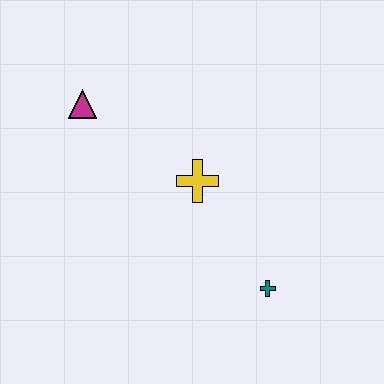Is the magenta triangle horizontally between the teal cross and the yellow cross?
No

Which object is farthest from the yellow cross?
The magenta triangle is farthest from the yellow cross.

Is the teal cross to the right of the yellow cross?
Yes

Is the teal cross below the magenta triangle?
Yes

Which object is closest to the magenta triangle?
The yellow cross is closest to the magenta triangle.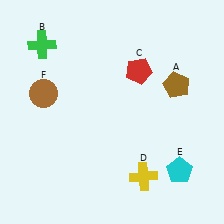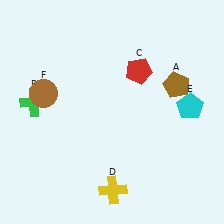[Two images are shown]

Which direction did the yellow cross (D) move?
The yellow cross (D) moved left.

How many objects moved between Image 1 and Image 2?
3 objects moved between the two images.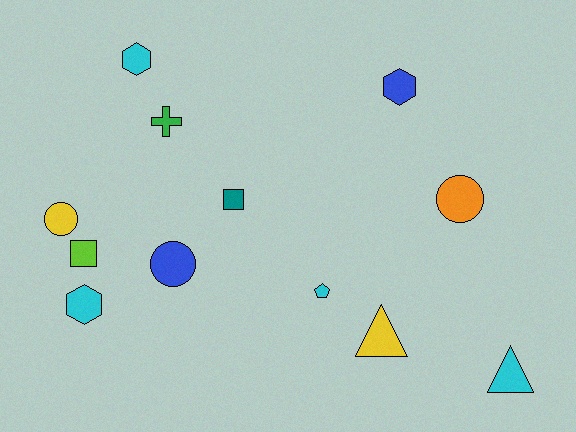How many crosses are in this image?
There is 1 cross.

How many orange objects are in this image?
There is 1 orange object.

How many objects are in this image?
There are 12 objects.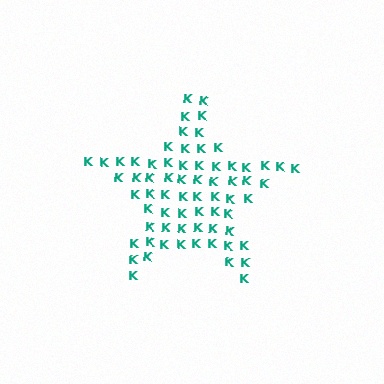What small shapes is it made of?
It is made of small letter K's.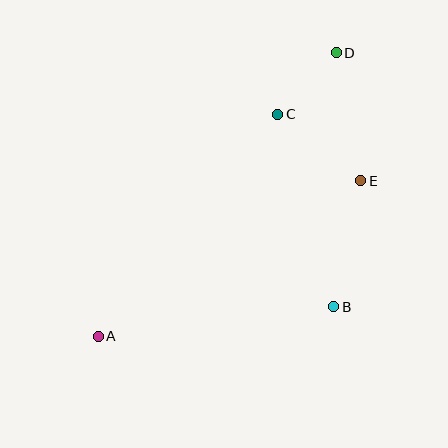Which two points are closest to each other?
Points C and D are closest to each other.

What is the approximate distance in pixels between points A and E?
The distance between A and E is approximately 305 pixels.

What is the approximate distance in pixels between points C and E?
The distance between C and E is approximately 107 pixels.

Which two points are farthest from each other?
Points A and D are farthest from each other.